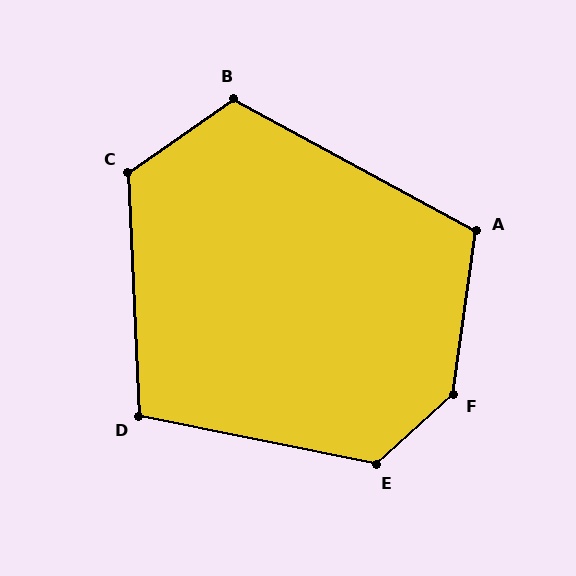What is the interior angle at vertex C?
Approximately 123 degrees (obtuse).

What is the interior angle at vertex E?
Approximately 127 degrees (obtuse).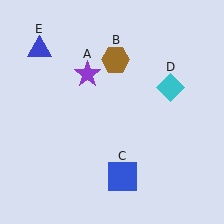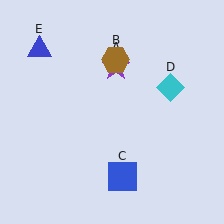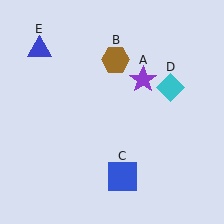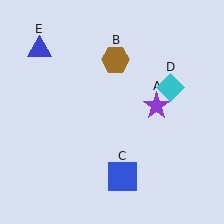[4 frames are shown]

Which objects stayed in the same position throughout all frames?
Brown hexagon (object B) and blue square (object C) and cyan diamond (object D) and blue triangle (object E) remained stationary.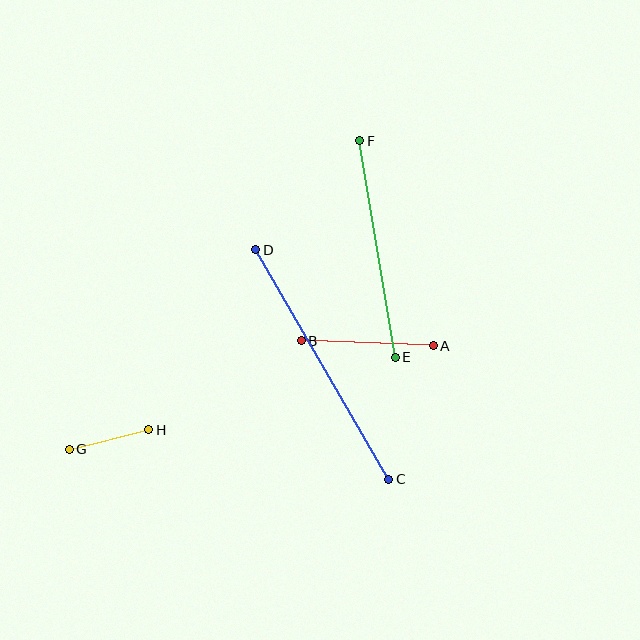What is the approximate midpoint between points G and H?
The midpoint is at approximately (109, 440) pixels.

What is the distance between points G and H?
The distance is approximately 82 pixels.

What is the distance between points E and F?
The distance is approximately 219 pixels.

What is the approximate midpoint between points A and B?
The midpoint is at approximately (367, 343) pixels.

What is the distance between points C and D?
The distance is approximately 266 pixels.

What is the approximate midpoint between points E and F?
The midpoint is at approximately (378, 249) pixels.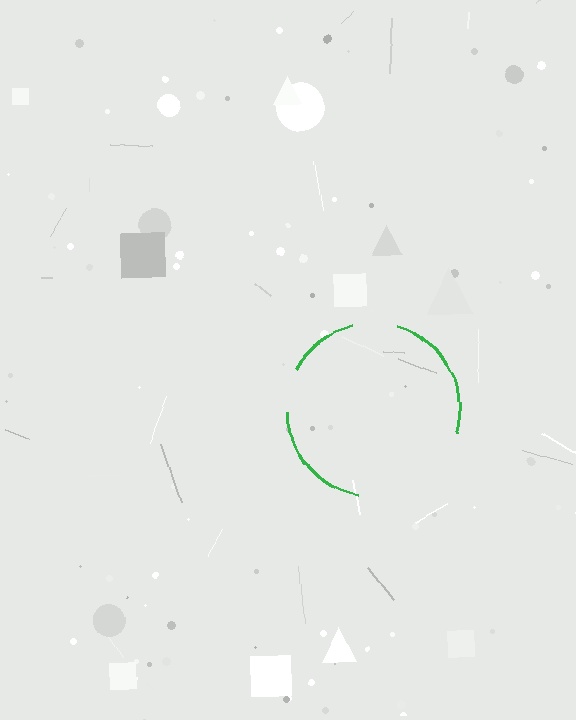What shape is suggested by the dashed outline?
The dashed outline suggests a circle.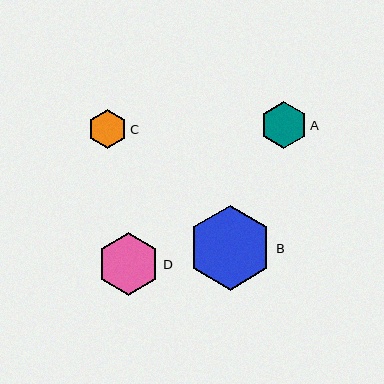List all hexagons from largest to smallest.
From largest to smallest: B, D, A, C.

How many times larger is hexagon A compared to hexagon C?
Hexagon A is approximately 1.2 times the size of hexagon C.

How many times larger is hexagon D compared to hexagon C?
Hexagon D is approximately 1.6 times the size of hexagon C.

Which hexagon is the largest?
Hexagon B is the largest with a size of approximately 85 pixels.